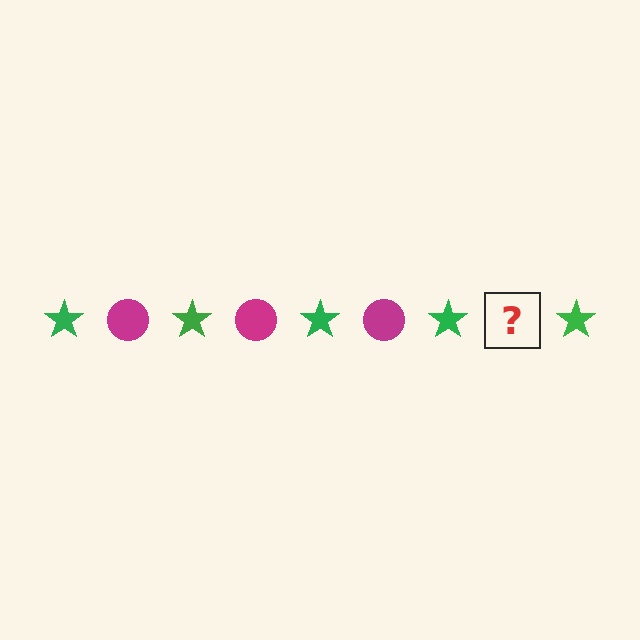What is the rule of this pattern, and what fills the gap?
The rule is that the pattern alternates between green star and magenta circle. The gap should be filled with a magenta circle.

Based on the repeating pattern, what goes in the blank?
The blank should be a magenta circle.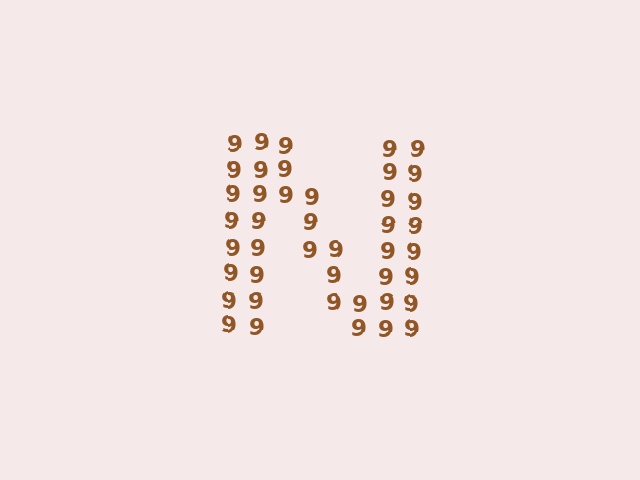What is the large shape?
The large shape is the letter N.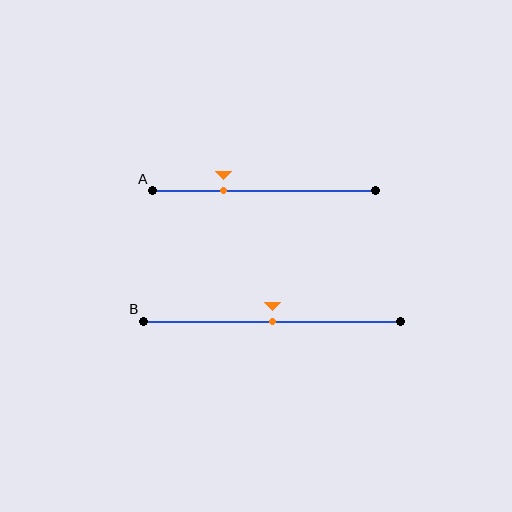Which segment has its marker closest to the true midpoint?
Segment B has its marker closest to the true midpoint.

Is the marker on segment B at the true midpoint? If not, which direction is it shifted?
Yes, the marker on segment B is at the true midpoint.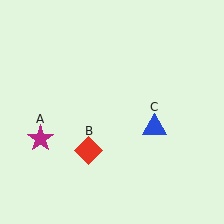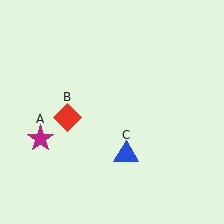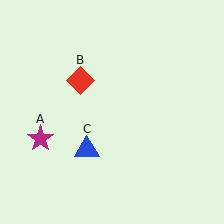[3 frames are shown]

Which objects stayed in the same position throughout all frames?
Magenta star (object A) remained stationary.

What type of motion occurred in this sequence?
The red diamond (object B), blue triangle (object C) rotated clockwise around the center of the scene.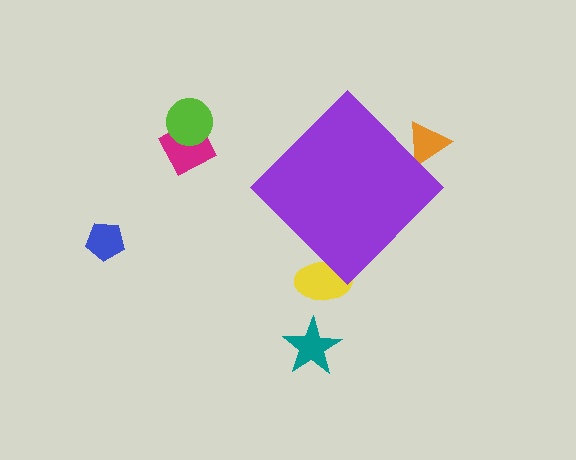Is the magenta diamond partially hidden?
No, the magenta diamond is fully visible.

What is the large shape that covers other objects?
A purple diamond.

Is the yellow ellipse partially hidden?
Yes, the yellow ellipse is partially hidden behind the purple diamond.